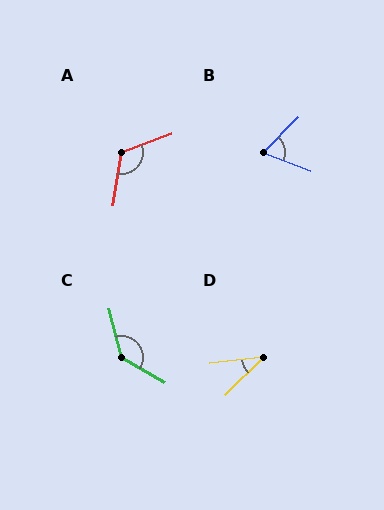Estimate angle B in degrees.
Approximately 66 degrees.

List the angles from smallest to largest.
D (38°), B (66°), A (120°), C (134°).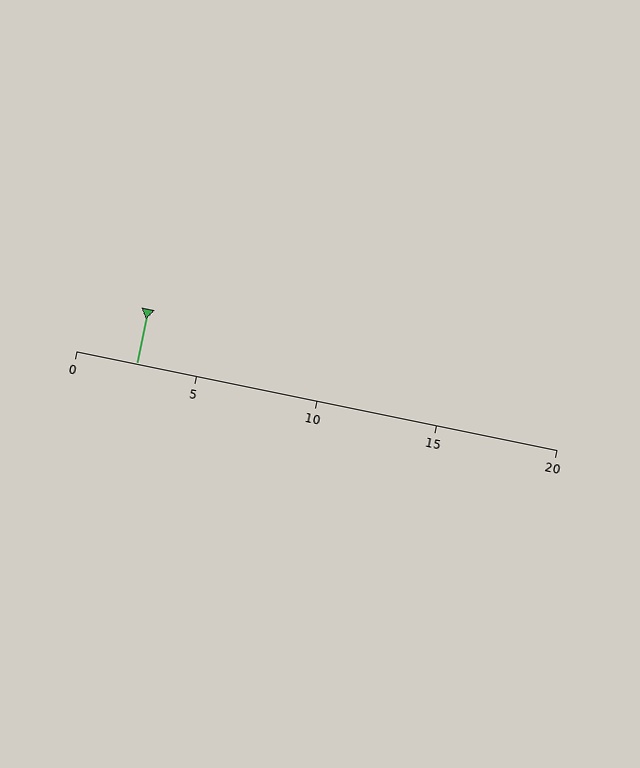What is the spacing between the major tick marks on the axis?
The major ticks are spaced 5 apart.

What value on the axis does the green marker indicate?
The marker indicates approximately 2.5.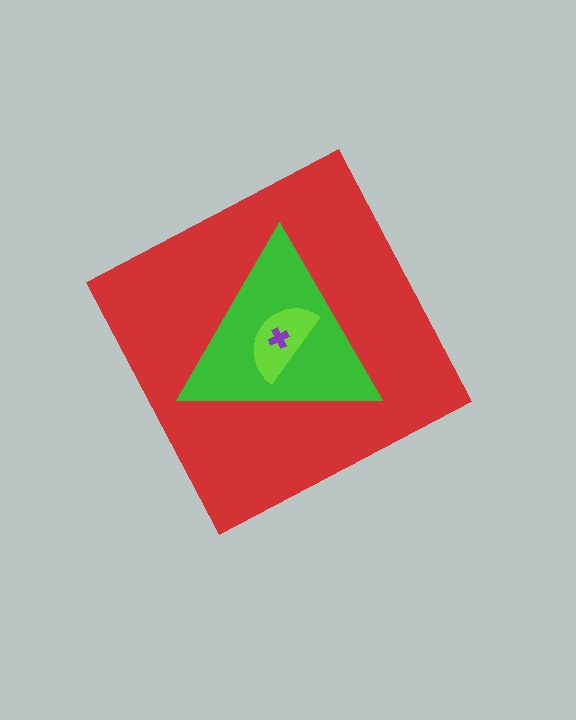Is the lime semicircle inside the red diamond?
Yes.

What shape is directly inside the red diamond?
The green triangle.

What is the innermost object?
The purple cross.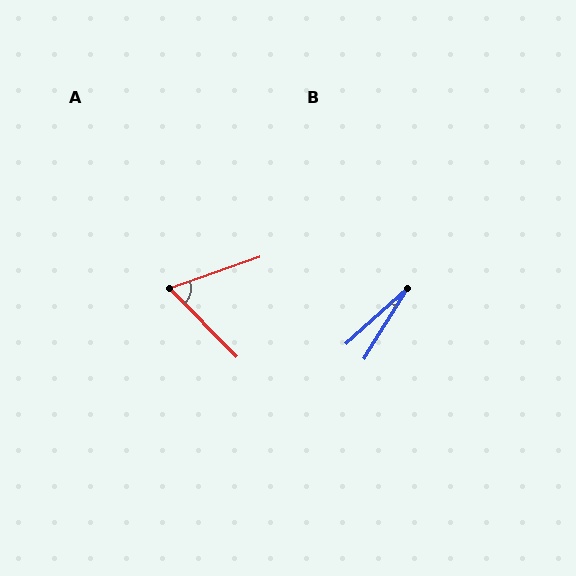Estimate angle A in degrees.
Approximately 65 degrees.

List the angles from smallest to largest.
B (16°), A (65°).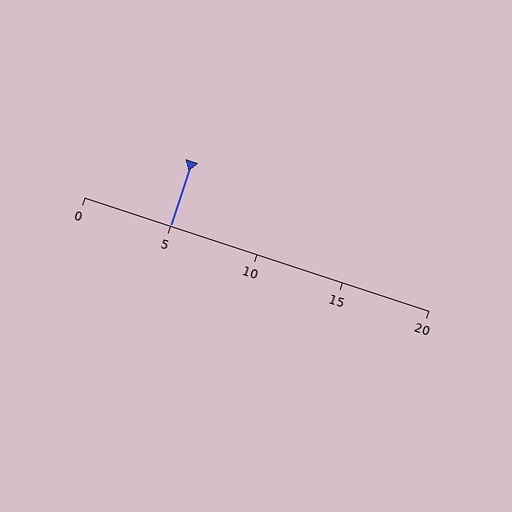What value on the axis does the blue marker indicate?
The marker indicates approximately 5.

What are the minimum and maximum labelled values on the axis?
The axis runs from 0 to 20.